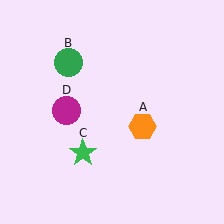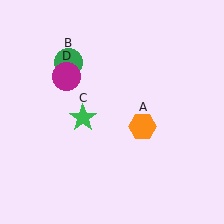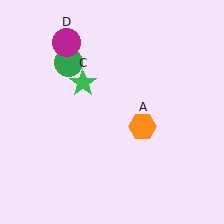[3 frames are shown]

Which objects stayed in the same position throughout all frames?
Orange hexagon (object A) and green circle (object B) remained stationary.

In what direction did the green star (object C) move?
The green star (object C) moved up.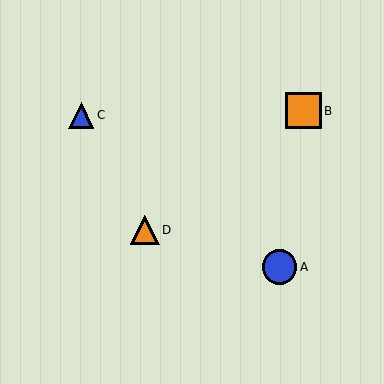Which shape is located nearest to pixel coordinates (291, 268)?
The blue circle (labeled A) at (280, 267) is nearest to that location.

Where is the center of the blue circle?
The center of the blue circle is at (280, 267).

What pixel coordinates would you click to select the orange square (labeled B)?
Click at (303, 111) to select the orange square B.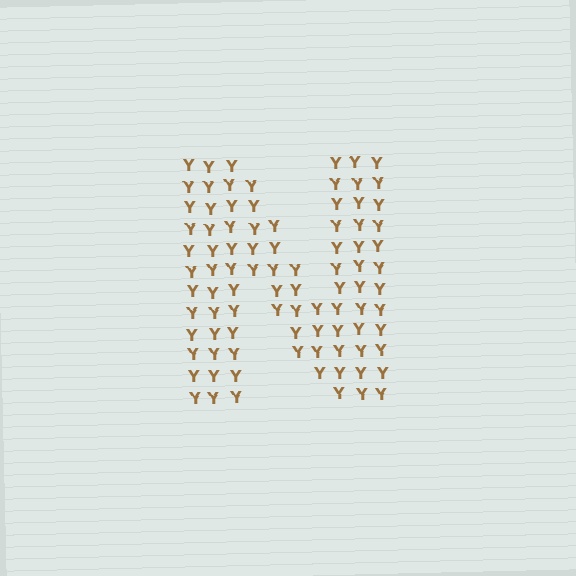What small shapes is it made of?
It is made of small letter Y's.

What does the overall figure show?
The overall figure shows the letter N.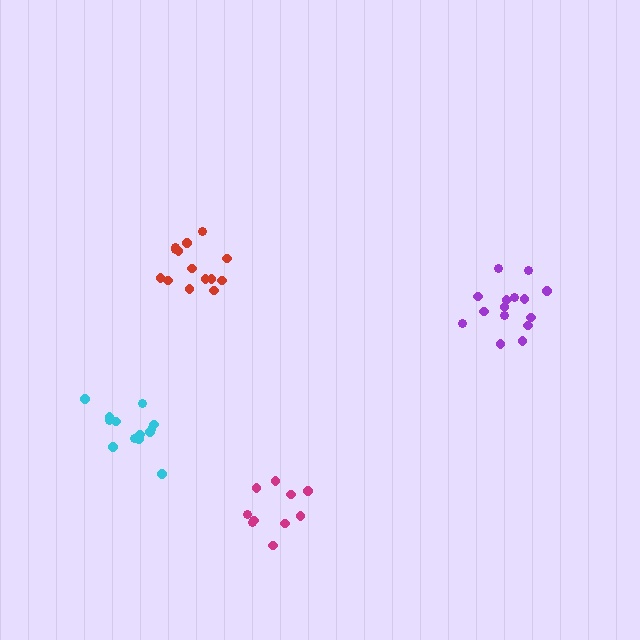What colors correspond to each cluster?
The clusters are colored: red, magenta, cyan, purple.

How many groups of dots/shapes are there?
There are 4 groups.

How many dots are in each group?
Group 1: 14 dots, Group 2: 10 dots, Group 3: 13 dots, Group 4: 15 dots (52 total).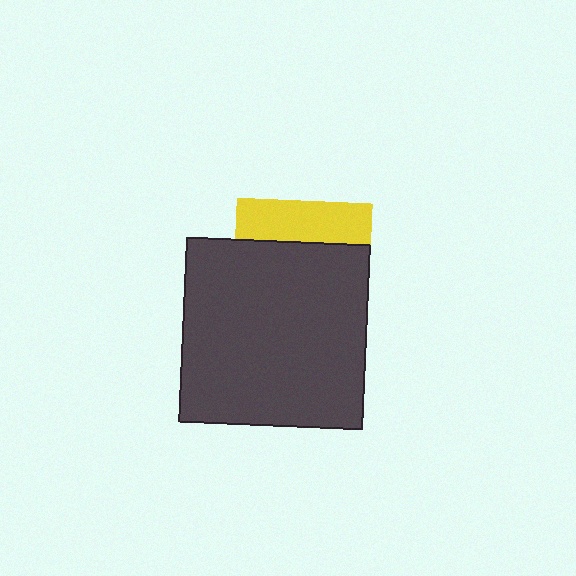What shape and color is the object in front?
The object in front is a dark gray square.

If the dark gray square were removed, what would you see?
You would see the complete yellow square.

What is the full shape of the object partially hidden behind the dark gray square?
The partially hidden object is a yellow square.